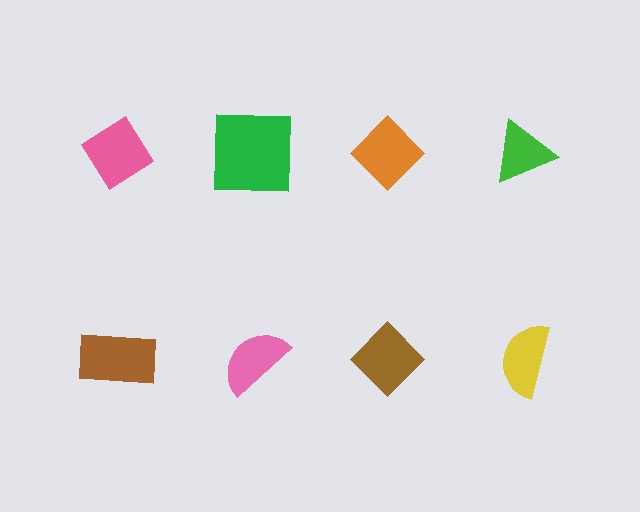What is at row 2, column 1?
A brown rectangle.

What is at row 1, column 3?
An orange diamond.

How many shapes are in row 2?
4 shapes.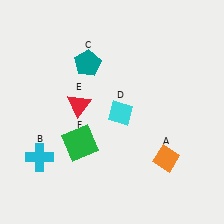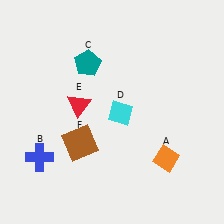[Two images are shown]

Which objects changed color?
B changed from cyan to blue. F changed from green to brown.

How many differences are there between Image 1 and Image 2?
There are 2 differences between the two images.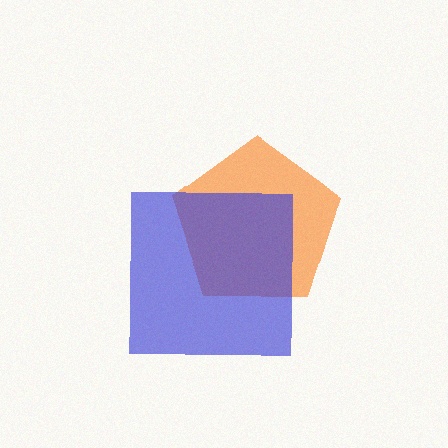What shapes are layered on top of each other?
The layered shapes are: an orange pentagon, a blue square.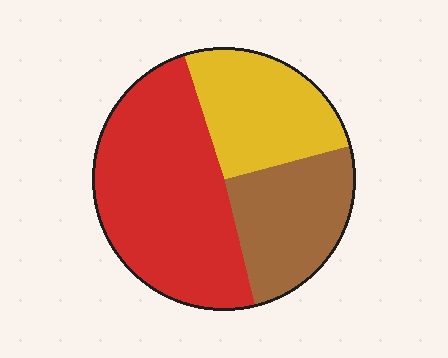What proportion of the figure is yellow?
Yellow covers around 25% of the figure.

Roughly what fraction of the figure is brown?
Brown takes up between a quarter and a half of the figure.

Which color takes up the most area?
Red, at roughly 50%.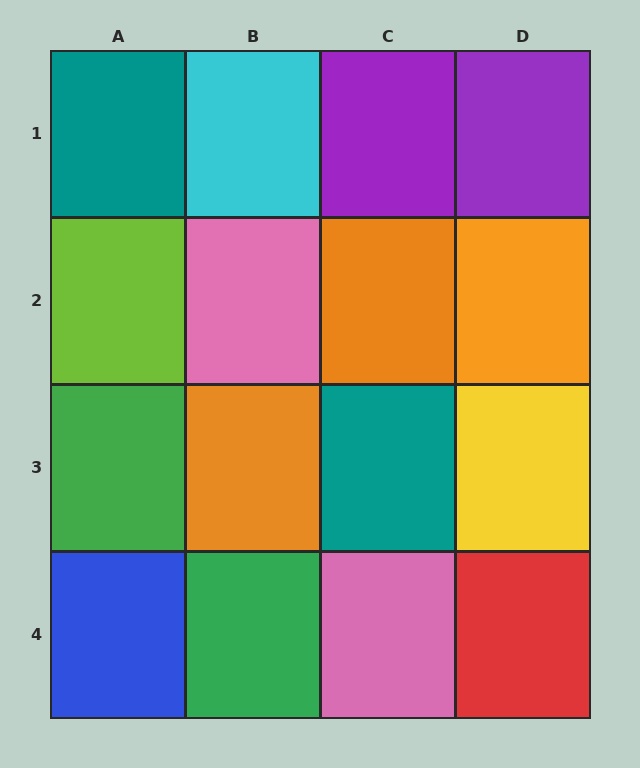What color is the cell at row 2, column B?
Pink.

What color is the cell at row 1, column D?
Purple.